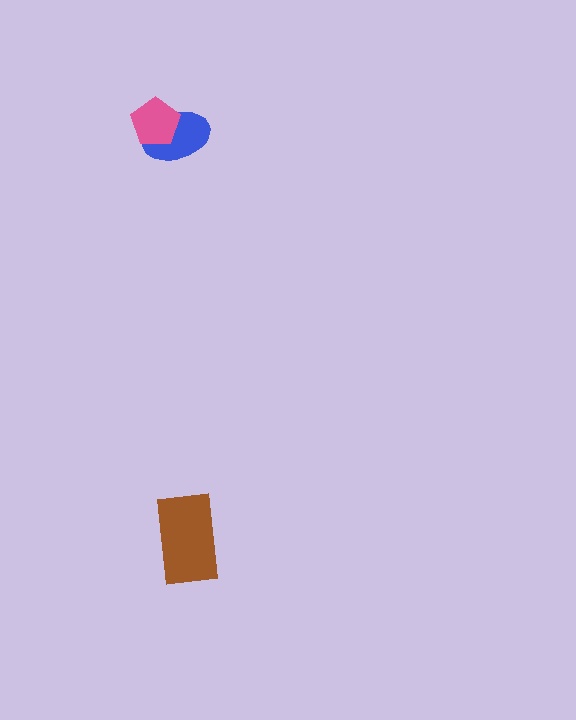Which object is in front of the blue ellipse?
The pink pentagon is in front of the blue ellipse.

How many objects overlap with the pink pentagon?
1 object overlaps with the pink pentagon.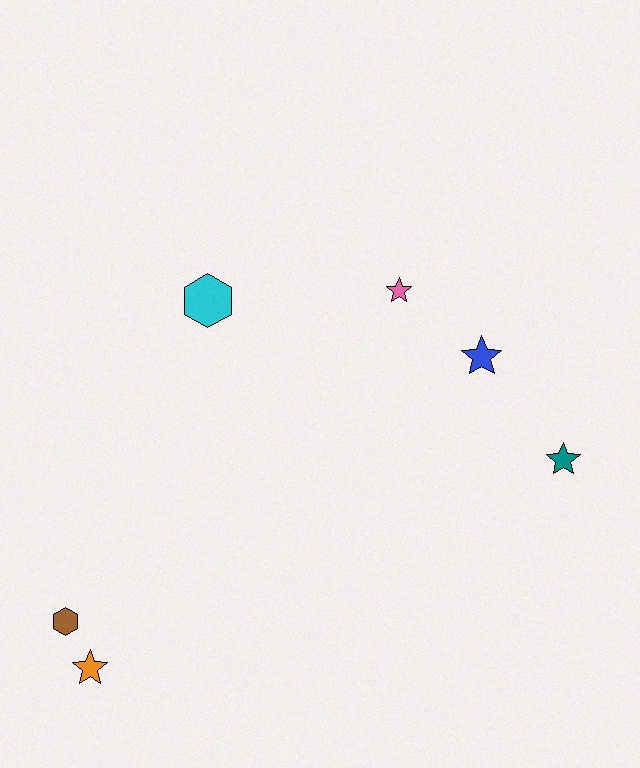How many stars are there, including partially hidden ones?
There are 4 stars.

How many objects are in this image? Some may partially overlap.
There are 6 objects.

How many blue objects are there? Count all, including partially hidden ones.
There is 1 blue object.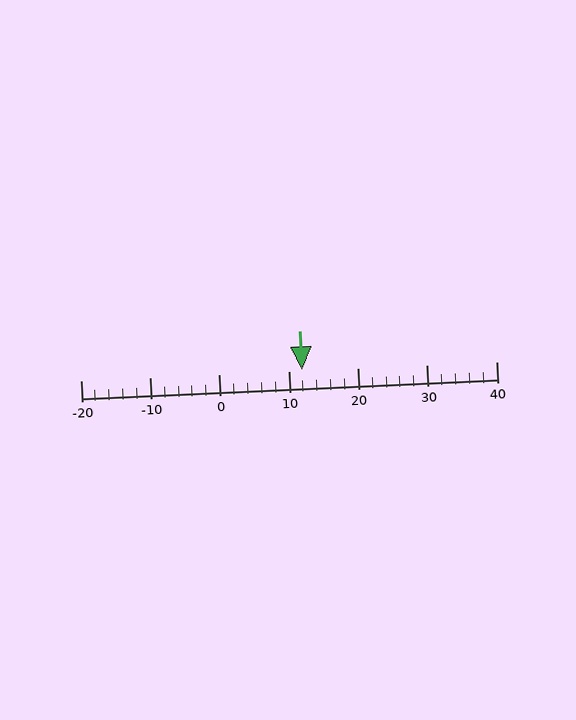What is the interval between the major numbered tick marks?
The major tick marks are spaced 10 units apart.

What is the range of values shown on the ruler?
The ruler shows values from -20 to 40.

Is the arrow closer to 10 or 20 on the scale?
The arrow is closer to 10.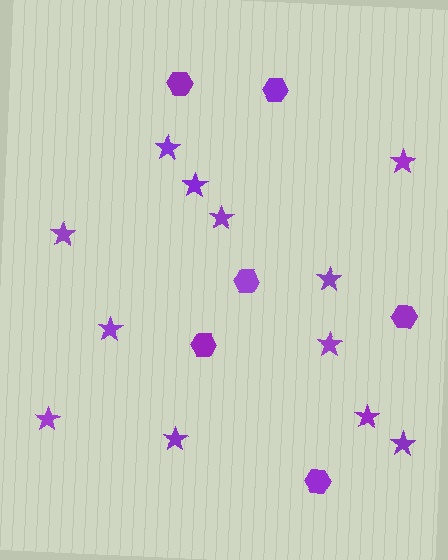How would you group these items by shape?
There are 2 groups: one group of hexagons (6) and one group of stars (12).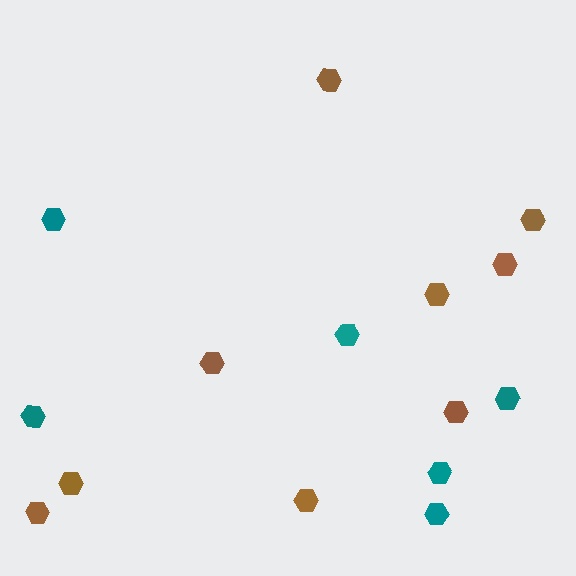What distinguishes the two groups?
There are 2 groups: one group of teal hexagons (6) and one group of brown hexagons (9).